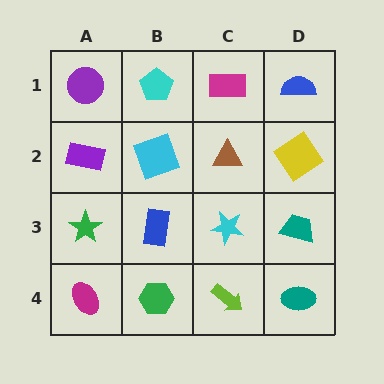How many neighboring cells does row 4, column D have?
2.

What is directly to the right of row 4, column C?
A teal ellipse.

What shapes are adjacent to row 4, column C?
A cyan star (row 3, column C), a green hexagon (row 4, column B), a teal ellipse (row 4, column D).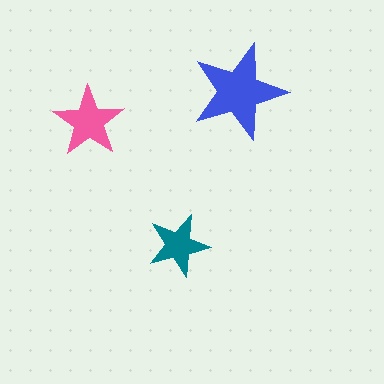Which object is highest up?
The blue star is topmost.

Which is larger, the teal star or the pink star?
The pink one.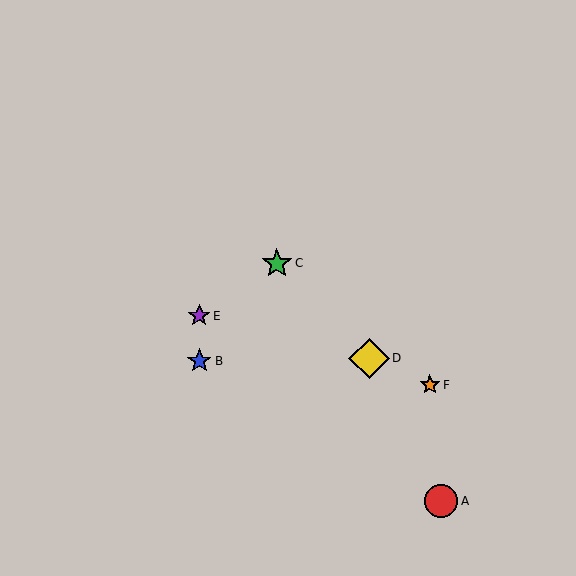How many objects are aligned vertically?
2 objects (B, E) are aligned vertically.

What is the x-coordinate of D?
Object D is at x≈369.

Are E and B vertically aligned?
Yes, both are at x≈199.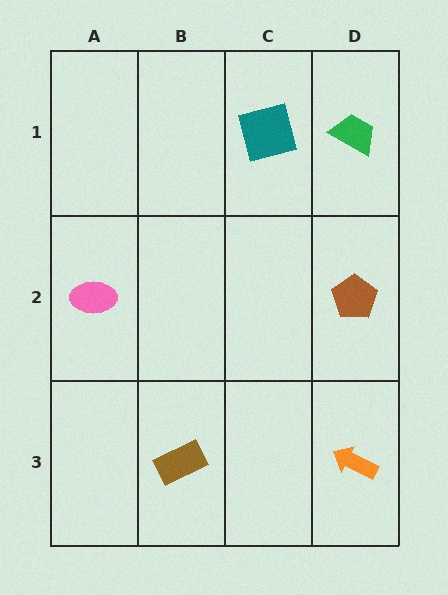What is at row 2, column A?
A pink ellipse.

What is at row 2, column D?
A brown pentagon.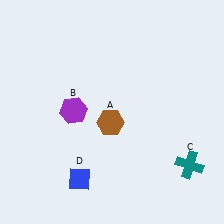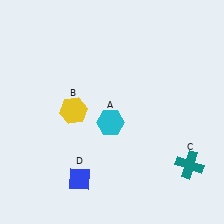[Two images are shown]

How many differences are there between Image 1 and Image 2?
There are 2 differences between the two images.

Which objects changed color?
A changed from brown to cyan. B changed from purple to yellow.